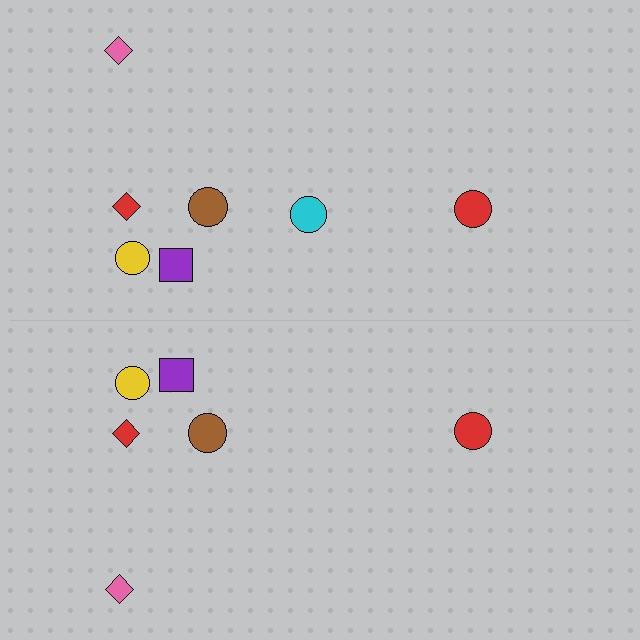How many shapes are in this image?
There are 13 shapes in this image.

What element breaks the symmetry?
A cyan circle is missing from the bottom side.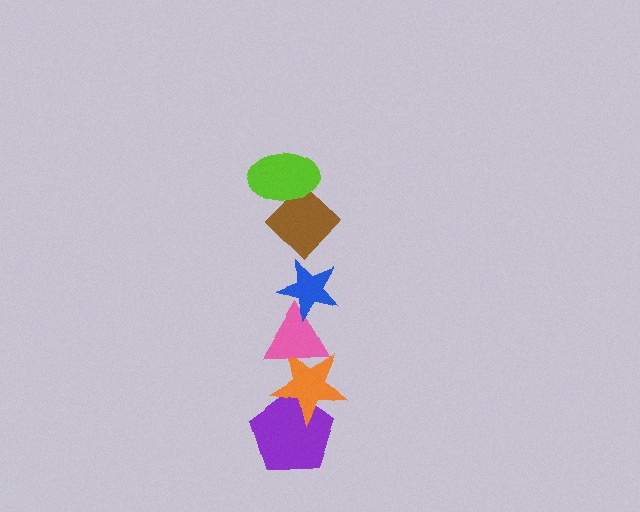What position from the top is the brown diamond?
The brown diamond is 2nd from the top.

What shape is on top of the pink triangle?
The blue star is on top of the pink triangle.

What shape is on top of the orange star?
The pink triangle is on top of the orange star.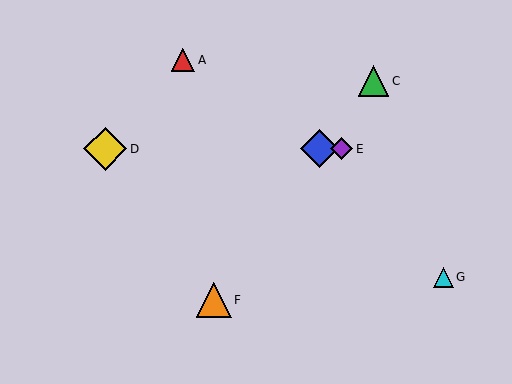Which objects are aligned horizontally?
Objects B, D, E are aligned horizontally.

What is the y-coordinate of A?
Object A is at y≈60.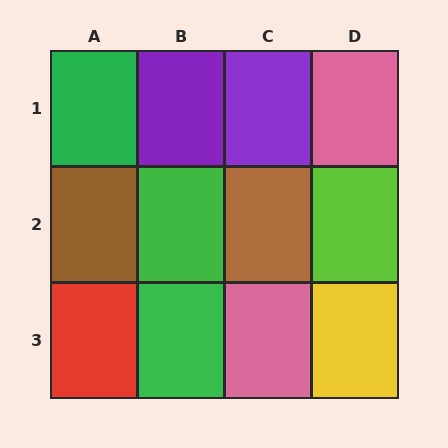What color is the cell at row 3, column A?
Red.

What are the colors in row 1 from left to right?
Green, purple, purple, pink.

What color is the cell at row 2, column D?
Lime.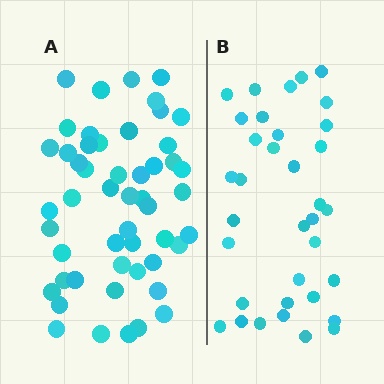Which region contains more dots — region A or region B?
Region A (the left region) has more dots.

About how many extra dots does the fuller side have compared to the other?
Region A has approximately 15 more dots than region B.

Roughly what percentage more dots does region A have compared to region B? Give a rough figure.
About 45% more.